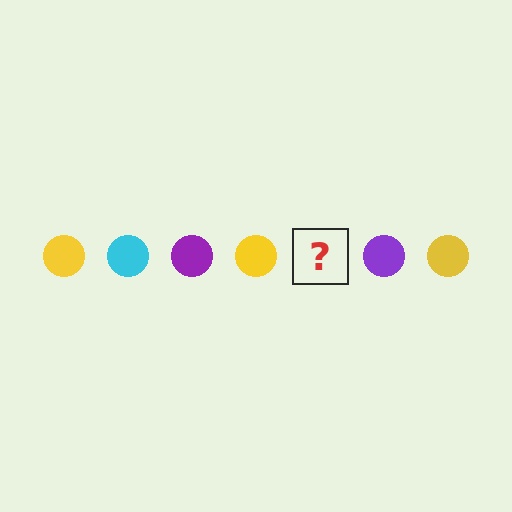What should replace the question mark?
The question mark should be replaced with a cyan circle.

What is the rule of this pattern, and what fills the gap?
The rule is that the pattern cycles through yellow, cyan, purple circles. The gap should be filled with a cyan circle.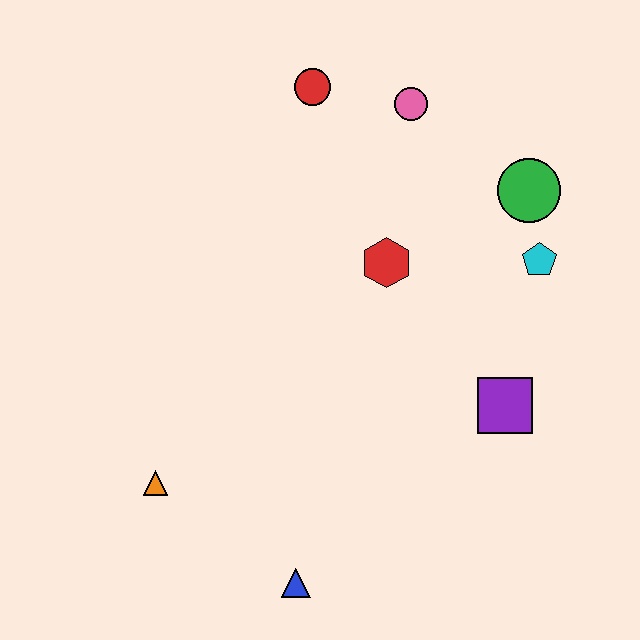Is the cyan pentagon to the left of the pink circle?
No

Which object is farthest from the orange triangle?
The green circle is farthest from the orange triangle.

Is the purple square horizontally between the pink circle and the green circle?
Yes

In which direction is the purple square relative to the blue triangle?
The purple square is to the right of the blue triangle.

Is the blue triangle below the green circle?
Yes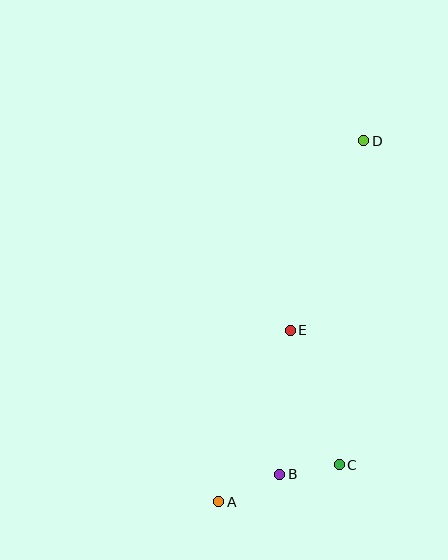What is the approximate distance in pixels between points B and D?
The distance between B and D is approximately 344 pixels.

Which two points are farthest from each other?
Points A and D are farthest from each other.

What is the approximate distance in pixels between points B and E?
The distance between B and E is approximately 144 pixels.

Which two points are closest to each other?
Points B and C are closest to each other.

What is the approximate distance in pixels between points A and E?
The distance between A and E is approximately 186 pixels.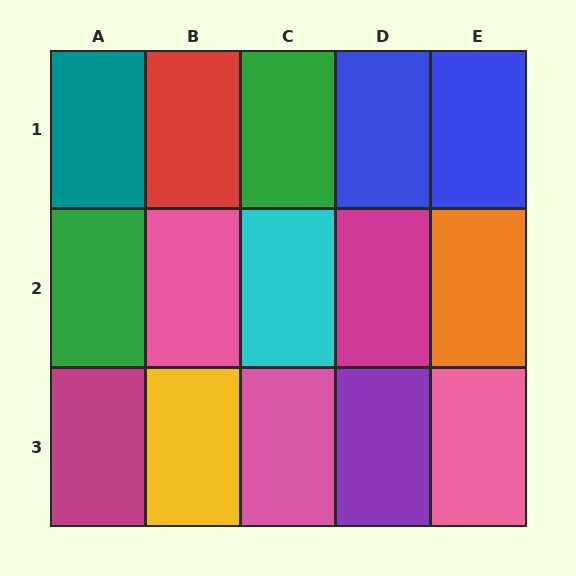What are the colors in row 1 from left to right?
Teal, red, green, blue, blue.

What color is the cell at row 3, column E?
Pink.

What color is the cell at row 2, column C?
Cyan.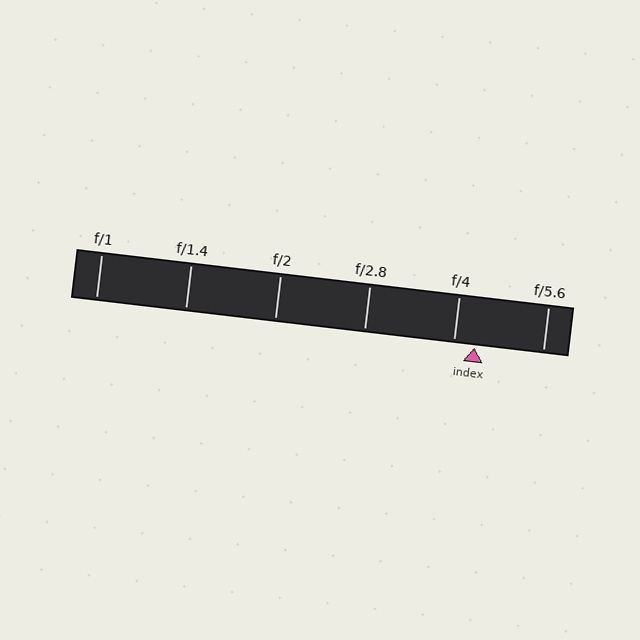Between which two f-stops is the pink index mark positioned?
The index mark is between f/4 and f/5.6.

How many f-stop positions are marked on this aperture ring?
There are 6 f-stop positions marked.